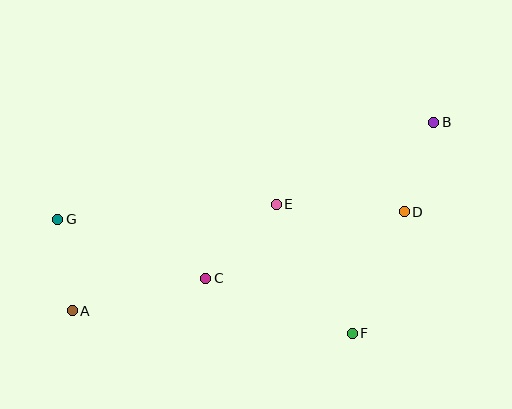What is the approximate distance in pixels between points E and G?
The distance between E and G is approximately 219 pixels.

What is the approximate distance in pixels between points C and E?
The distance between C and E is approximately 102 pixels.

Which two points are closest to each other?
Points A and G are closest to each other.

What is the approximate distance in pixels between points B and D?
The distance between B and D is approximately 94 pixels.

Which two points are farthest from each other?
Points A and B are farthest from each other.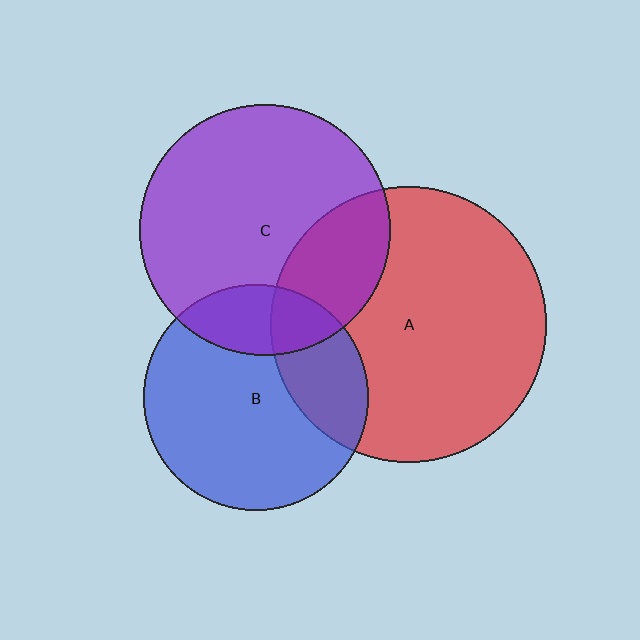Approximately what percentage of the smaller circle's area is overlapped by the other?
Approximately 25%.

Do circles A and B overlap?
Yes.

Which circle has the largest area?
Circle A (red).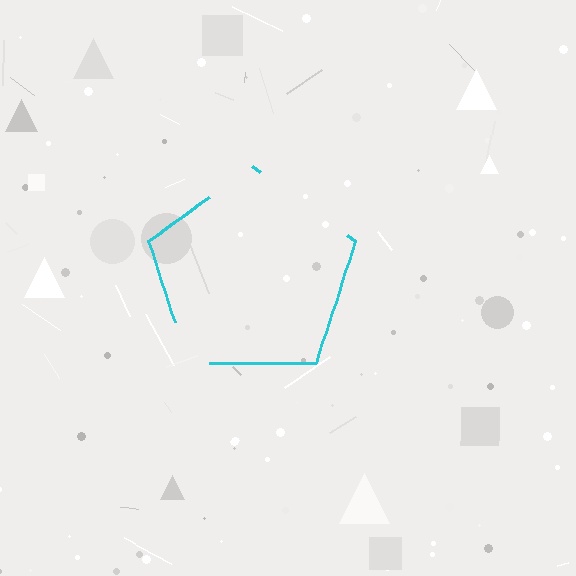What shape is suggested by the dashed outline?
The dashed outline suggests a pentagon.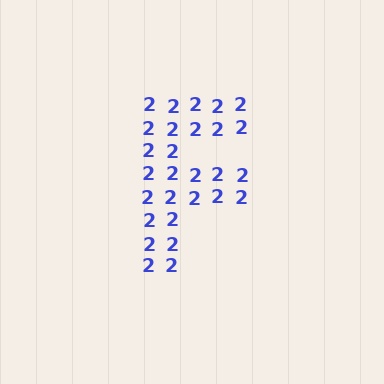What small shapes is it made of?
It is made of small digit 2's.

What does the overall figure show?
The overall figure shows the letter F.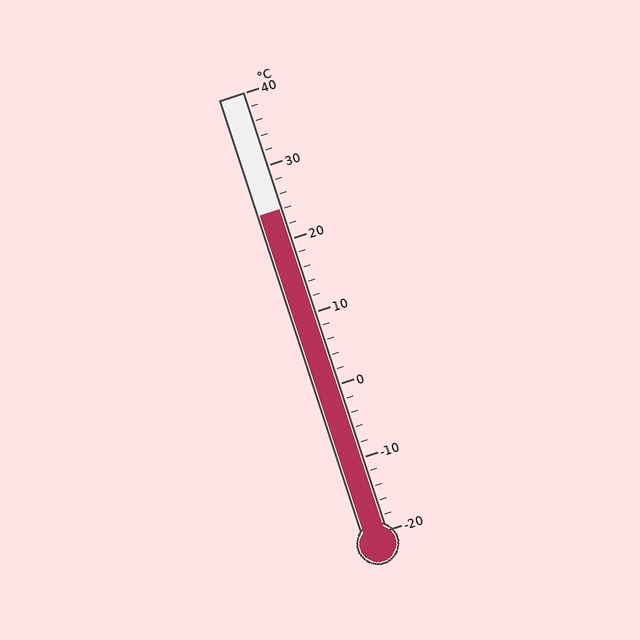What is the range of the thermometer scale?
The thermometer scale ranges from -20°C to 40°C.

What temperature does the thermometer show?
The thermometer shows approximately 24°C.